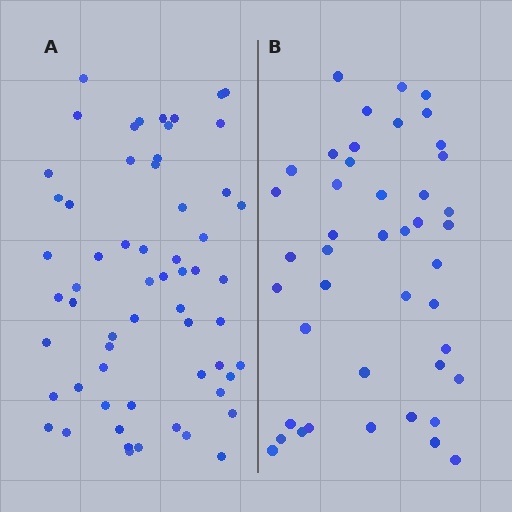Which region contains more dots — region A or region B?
Region A (the left region) has more dots.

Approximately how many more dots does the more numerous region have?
Region A has approximately 15 more dots than region B.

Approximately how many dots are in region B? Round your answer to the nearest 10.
About 40 dots. (The exact count is 44, which rounds to 40.)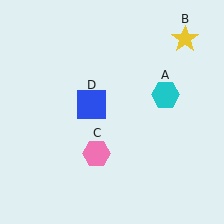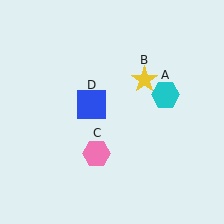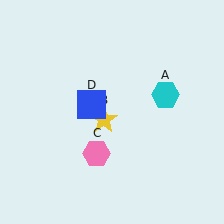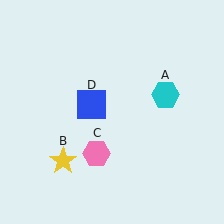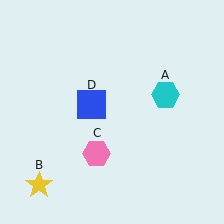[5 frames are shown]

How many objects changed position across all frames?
1 object changed position: yellow star (object B).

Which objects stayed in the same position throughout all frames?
Cyan hexagon (object A) and pink hexagon (object C) and blue square (object D) remained stationary.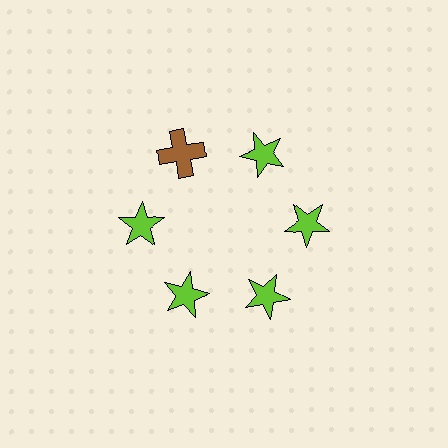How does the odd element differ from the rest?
It differs in both color (brown instead of lime) and shape (cross instead of star).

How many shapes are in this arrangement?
There are 6 shapes arranged in a ring pattern.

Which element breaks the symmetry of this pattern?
The brown cross at roughly the 11 o'clock position breaks the symmetry. All other shapes are lime stars.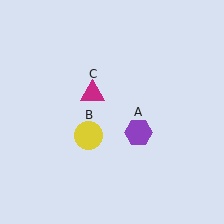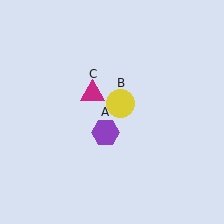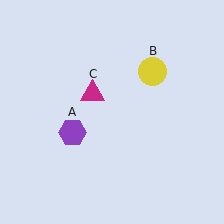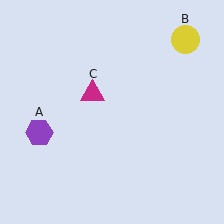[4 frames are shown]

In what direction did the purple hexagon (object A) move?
The purple hexagon (object A) moved left.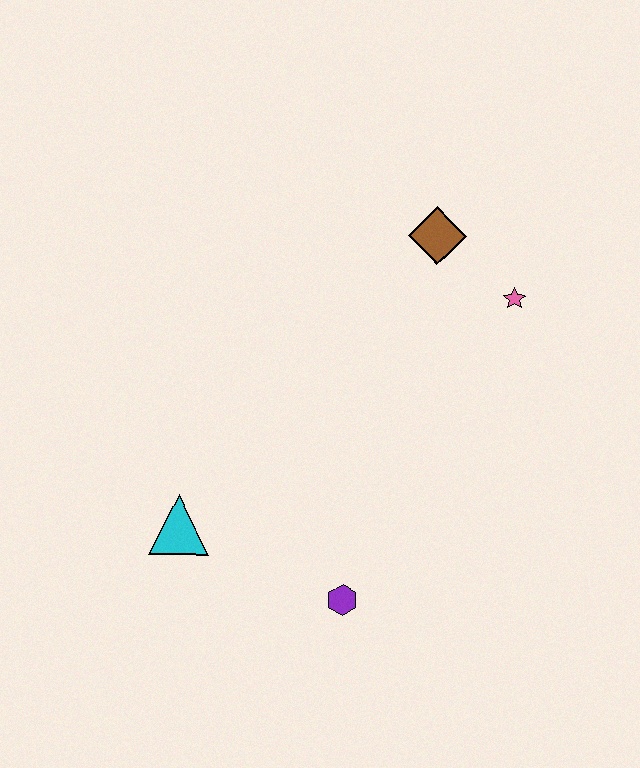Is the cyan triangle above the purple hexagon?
Yes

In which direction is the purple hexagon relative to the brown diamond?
The purple hexagon is below the brown diamond.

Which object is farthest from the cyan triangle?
The pink star is farthest from the cyan triangle.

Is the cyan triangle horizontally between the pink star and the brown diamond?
No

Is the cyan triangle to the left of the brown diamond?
Yes